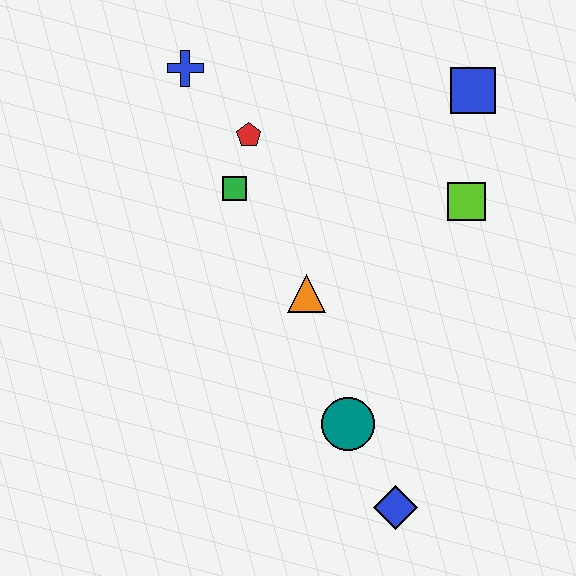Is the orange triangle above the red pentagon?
No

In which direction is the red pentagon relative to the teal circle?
The red pentagon is above the teal circle.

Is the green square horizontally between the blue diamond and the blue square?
No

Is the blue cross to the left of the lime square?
Yes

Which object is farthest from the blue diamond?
The blue cross is farthest from the blue diamond.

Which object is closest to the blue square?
The lime square is closest to the blue square.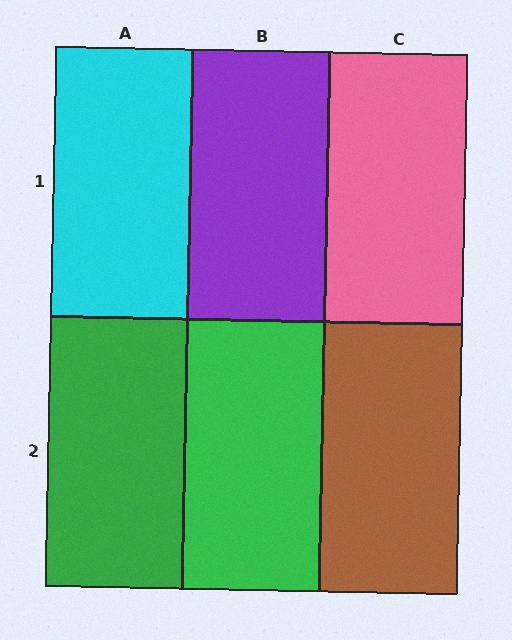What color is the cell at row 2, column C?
Brown.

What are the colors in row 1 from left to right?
Cyan, purple, pink.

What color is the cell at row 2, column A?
Green.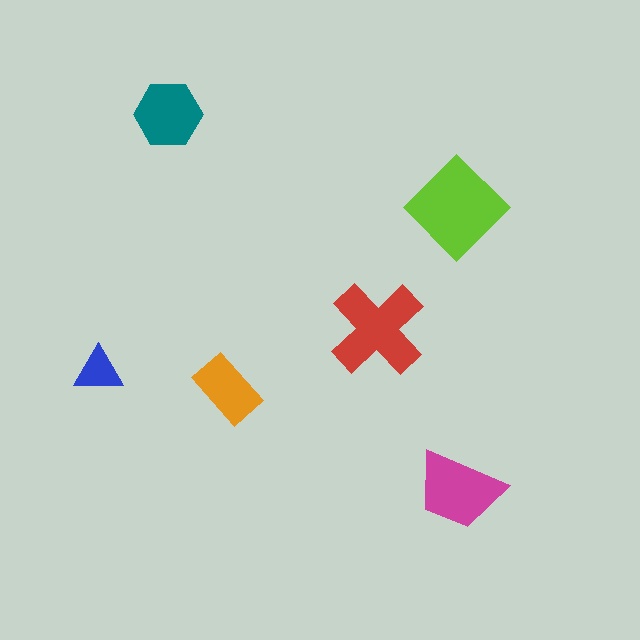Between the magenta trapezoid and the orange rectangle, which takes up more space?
The magenta trapezoid.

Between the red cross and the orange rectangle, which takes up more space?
The red cross.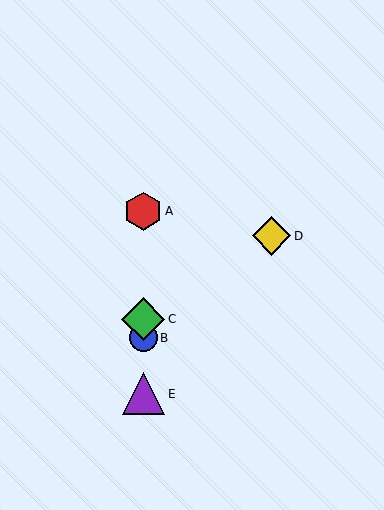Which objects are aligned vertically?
Objects A, B, C, E are aligned vertically.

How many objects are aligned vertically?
4 objects (A, B, C, E) are aligned vertically.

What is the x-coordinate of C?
Object C is at x≈143.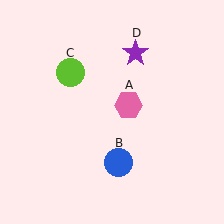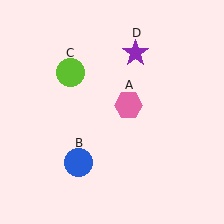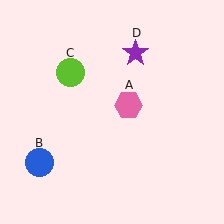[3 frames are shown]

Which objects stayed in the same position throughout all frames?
Pink hexagon (object A) and lime circle (object C) and purple star (object D) remained stationary.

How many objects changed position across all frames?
1 object changed position: blue circle (object B).